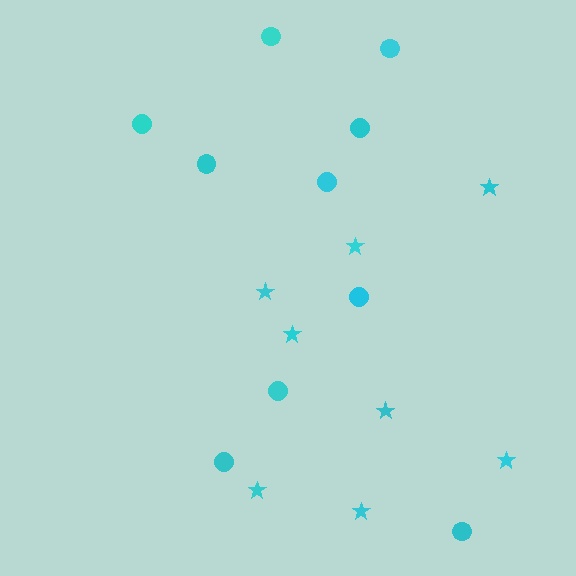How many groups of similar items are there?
There are 2 groups: one group of circles (10) and one group of stars (8).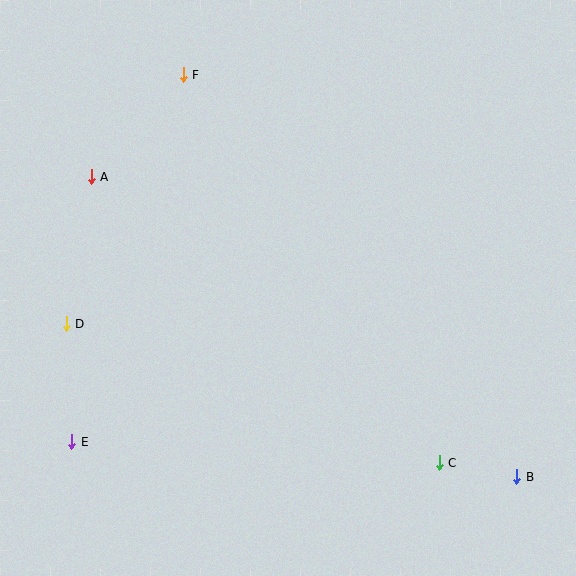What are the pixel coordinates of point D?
Point D is at (66, 324).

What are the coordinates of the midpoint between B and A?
The midpoint between B and A is at (304, 327).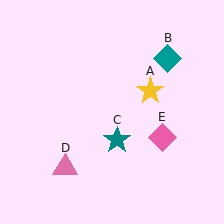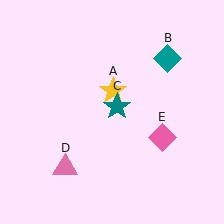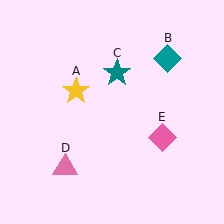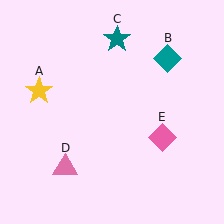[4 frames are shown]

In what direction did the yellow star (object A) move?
The yellow star (object A) moved left.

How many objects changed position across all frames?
2 objects changed position: yellow star (object A), teal star (object C).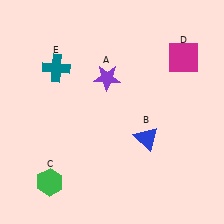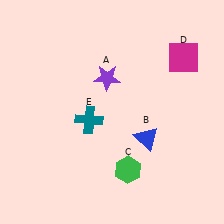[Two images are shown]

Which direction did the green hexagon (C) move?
The green hexagon (C) moved right.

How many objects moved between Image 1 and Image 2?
2 objects moved between the two images.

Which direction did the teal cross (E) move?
The teal cross (E) moved down.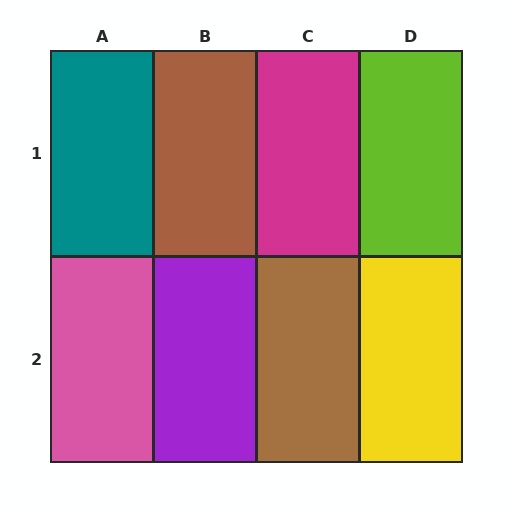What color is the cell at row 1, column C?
Magenta.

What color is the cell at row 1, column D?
Lime.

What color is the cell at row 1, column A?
Teal.